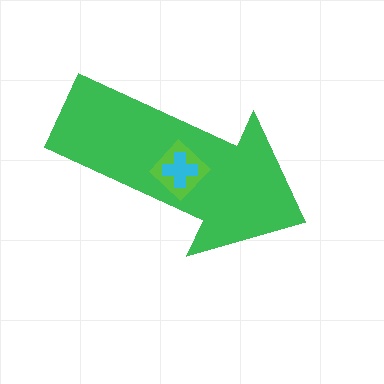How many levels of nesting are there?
3.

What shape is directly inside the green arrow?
The lime diamond.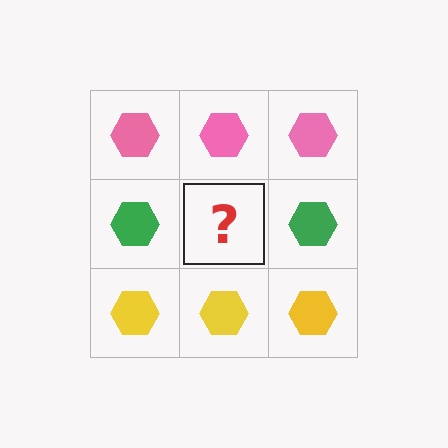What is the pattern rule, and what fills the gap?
The rule is that each row has a consistent color. The gap should be filled with a green hexagon.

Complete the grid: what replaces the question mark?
The question mark should be replaced with a green hexagon.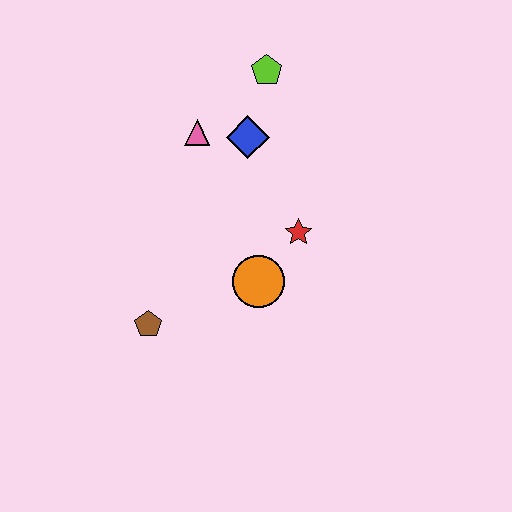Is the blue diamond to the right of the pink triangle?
Yes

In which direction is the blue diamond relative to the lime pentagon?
The blue diamond is below the lime pentagon.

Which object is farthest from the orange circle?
The lime pentagon is farthest from the orange circle.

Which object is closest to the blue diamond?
The pink triangle is closest to the blue diamond.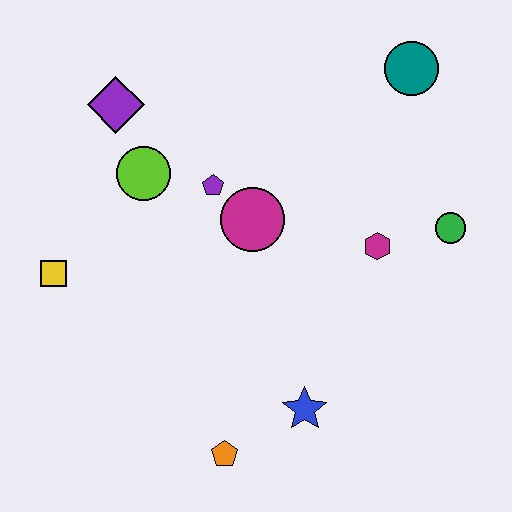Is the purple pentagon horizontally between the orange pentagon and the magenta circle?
No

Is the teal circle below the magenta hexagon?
No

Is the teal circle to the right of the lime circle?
Yes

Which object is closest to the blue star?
The orange pentagon is closest to the blue star.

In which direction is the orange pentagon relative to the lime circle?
The orange pentagon is below the lime circle.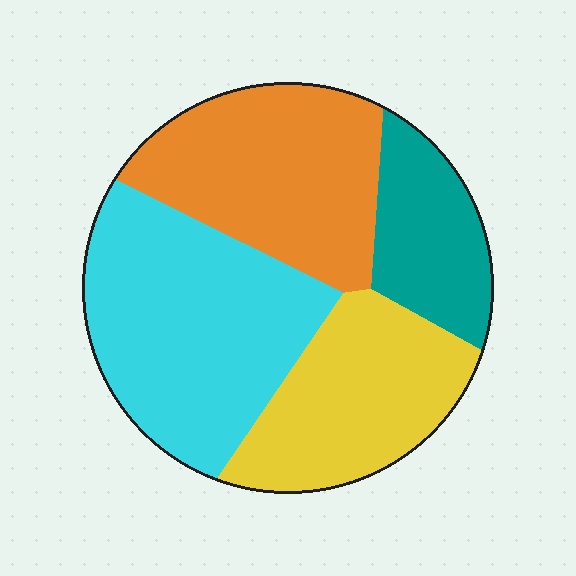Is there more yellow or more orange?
Orange.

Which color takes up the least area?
Teal, at roughly 15%.